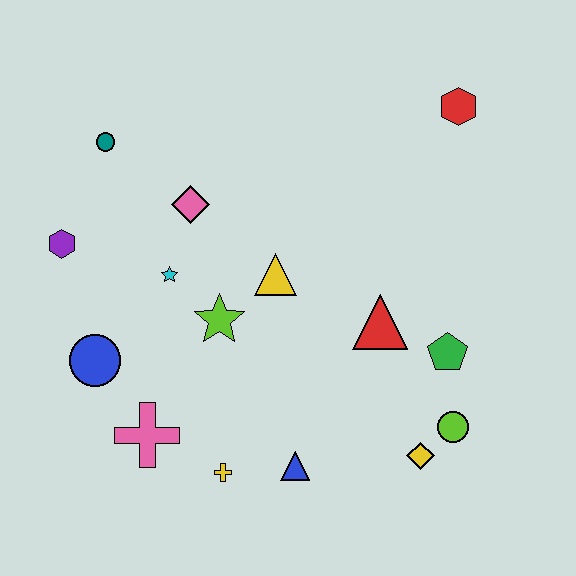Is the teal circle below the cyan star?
No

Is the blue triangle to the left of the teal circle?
No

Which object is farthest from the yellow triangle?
The red hexagon is farthest from the yellow triangle.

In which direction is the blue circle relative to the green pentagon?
The blue circle is to the left of the green pentagon.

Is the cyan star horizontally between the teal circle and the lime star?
Yes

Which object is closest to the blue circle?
The pink cross is closest to the blue circle.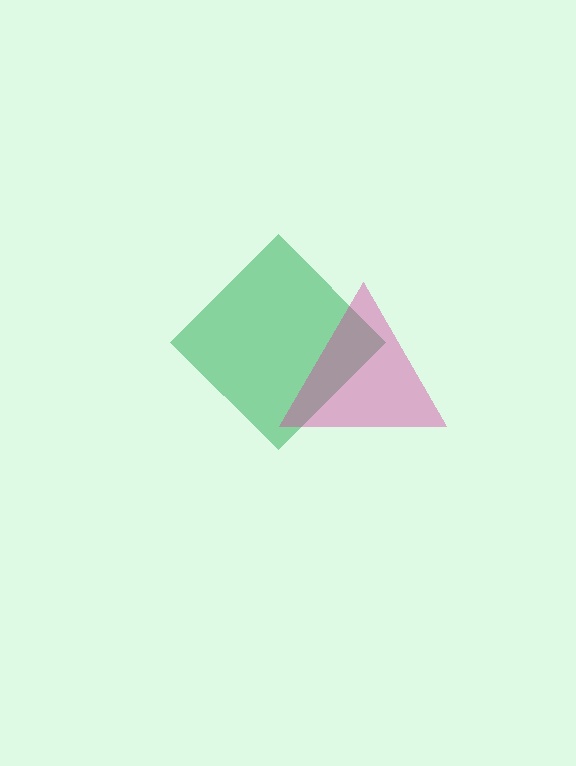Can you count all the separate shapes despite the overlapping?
Yes, there are 2 separate shapes.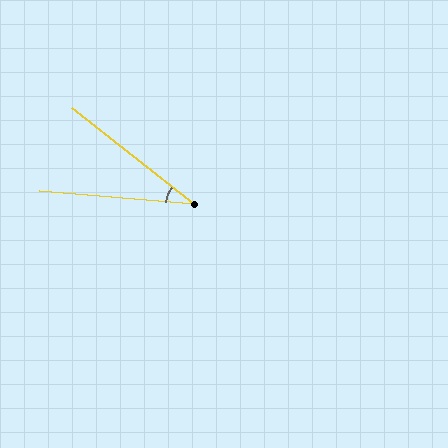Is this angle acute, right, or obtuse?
It is acute.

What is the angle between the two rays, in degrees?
Approximately 34 degrees.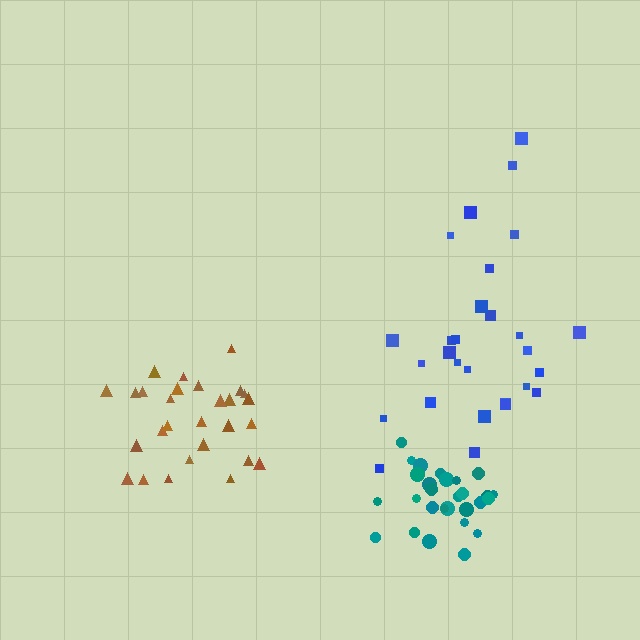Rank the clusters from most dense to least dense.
teal, brown, blue.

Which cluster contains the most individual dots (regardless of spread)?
Brown (28).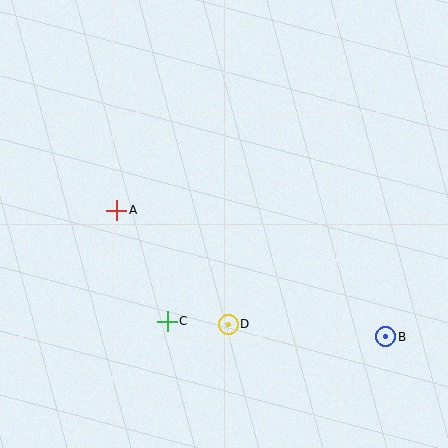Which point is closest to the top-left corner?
Point A is closest to the top-left corner.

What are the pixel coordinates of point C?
Point C is at (167, 321).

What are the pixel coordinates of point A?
Point A is at (117, 210).